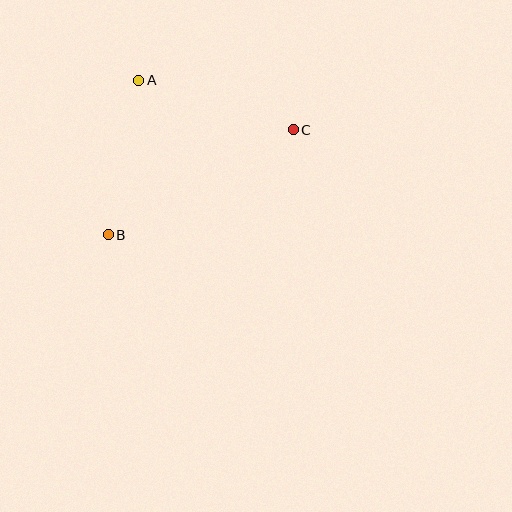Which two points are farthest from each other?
Points B and C are farthest from each other.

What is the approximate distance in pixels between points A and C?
The distance between A and C is approximately 162 pixels.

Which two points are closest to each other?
Points A and B are closest to each other.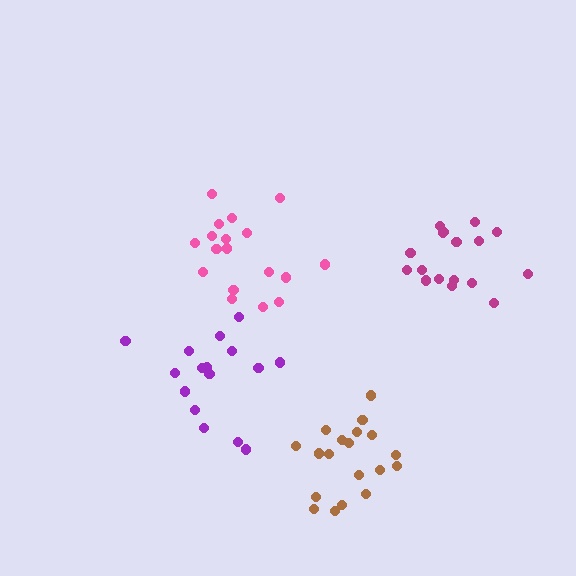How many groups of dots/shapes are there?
There are 4 groups.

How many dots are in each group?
Group 1: 19 dots, Group 2: 19 dots, Group 3: 18 dots, Group 4: 16 dots (72 total).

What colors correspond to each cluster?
The clusters are colored: pink, brown, magenta, purple.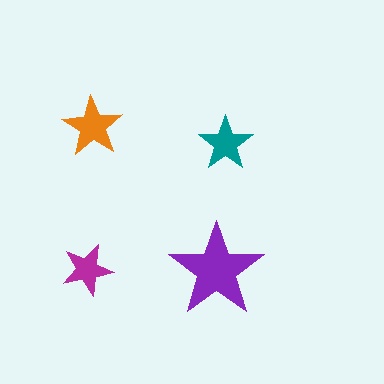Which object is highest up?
The orange star is topmost.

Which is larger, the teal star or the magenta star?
The teal one.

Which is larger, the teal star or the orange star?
The orange one.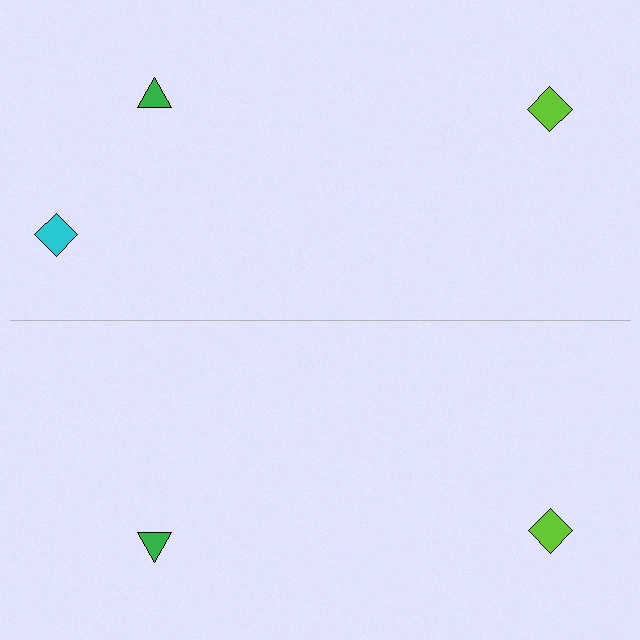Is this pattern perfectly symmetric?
No, the pattern is not perfectly symmetric. A cyan diamond is missing from the bottom side.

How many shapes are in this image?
There are 5 shapes in this image.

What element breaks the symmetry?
A cyan diamond is missing from the bottom side.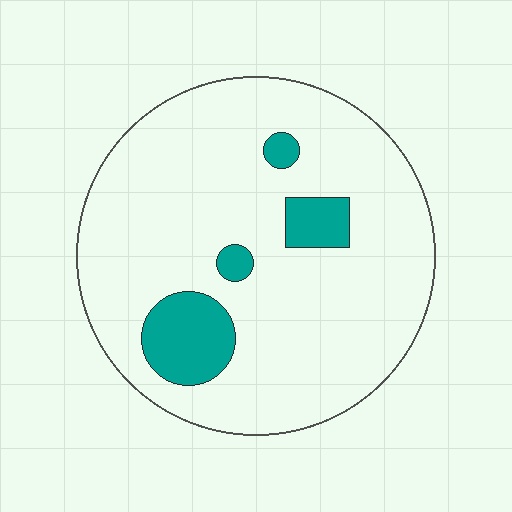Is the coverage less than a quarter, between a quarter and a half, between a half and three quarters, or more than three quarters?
Less than a quarter.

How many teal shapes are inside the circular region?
4.